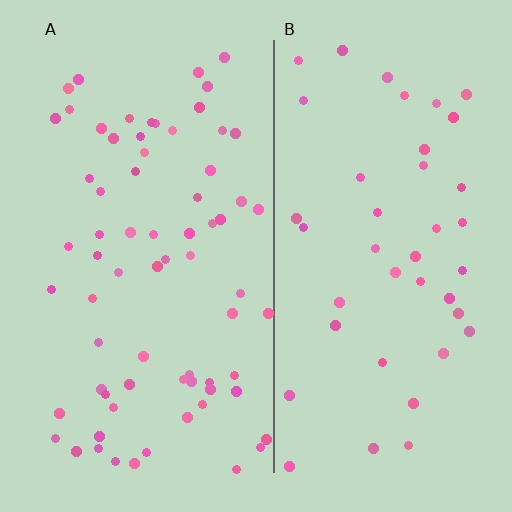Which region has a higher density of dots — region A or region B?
A (the left).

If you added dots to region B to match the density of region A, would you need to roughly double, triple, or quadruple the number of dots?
Approximately double.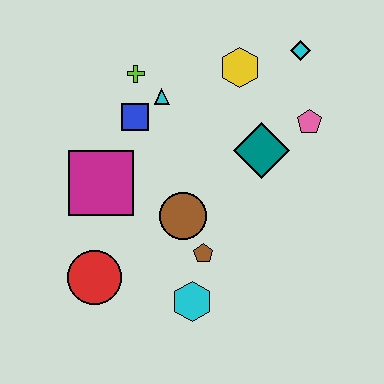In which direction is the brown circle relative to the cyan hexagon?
The brown circle is above the cyan hexagon.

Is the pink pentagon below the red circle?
No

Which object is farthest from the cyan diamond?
The red circle is farthest from the cyan diamond.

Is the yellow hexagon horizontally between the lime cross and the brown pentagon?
No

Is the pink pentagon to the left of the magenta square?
No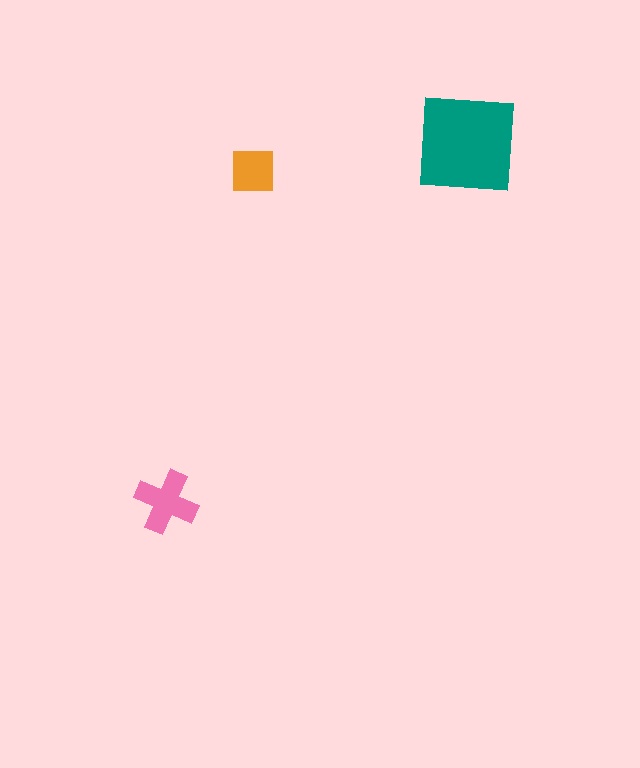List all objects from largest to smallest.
The teal square, the pink cross, the orange square.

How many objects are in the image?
There are 3 objects in the image.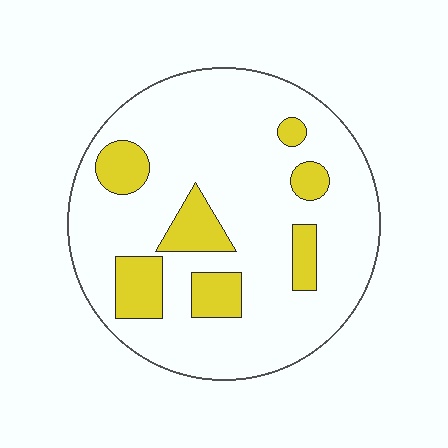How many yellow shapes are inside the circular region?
7.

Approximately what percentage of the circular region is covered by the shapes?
Approximately 20%.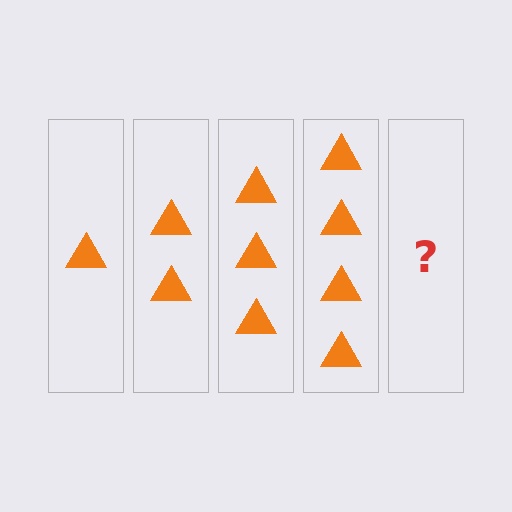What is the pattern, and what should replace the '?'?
The pattern is that each step adds one more triangle. The '?' should be 5 triangles.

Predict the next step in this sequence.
The next step is 5 triangles.